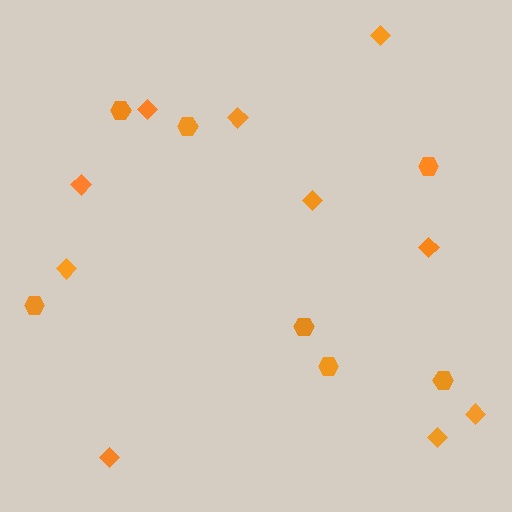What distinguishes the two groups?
There are 2 groups: one group of diamonds (10) and one group of hexagons (7).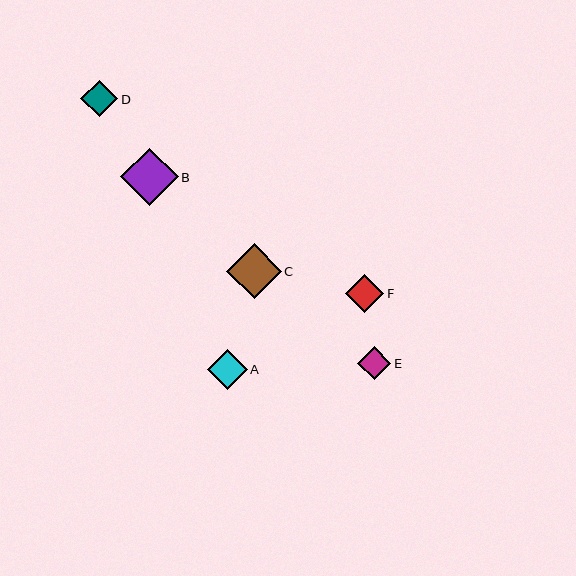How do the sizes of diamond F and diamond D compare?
Diamond F and diamond D are approximately the same size.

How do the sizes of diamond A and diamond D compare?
Diamond A and diamond D are approximately the same size.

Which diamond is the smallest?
Diamond E is the smallest with a size of approximately 33 pixels.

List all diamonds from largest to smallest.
From largest to smallest: B, C, A, F, D, E.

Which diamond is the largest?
Diamond B is the largest with a size of approximately 58 pixels.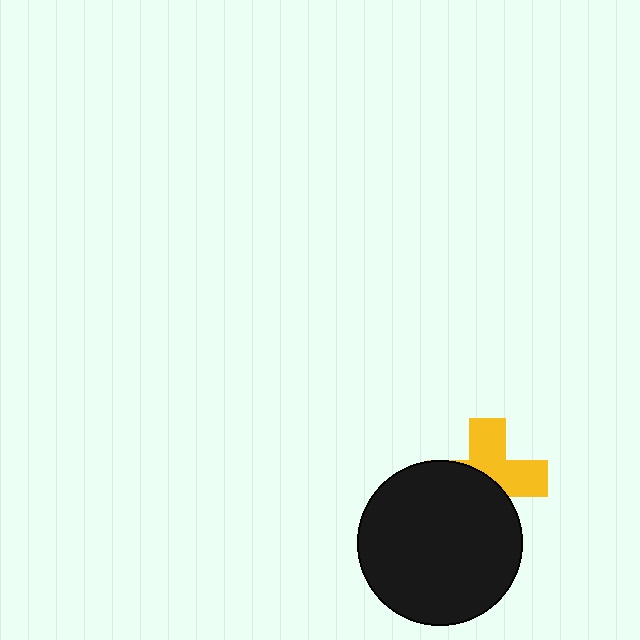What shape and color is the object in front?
The object in front is a black circle.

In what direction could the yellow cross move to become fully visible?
The yellow cross could move up. That would shift it out from behind the black circle entirely.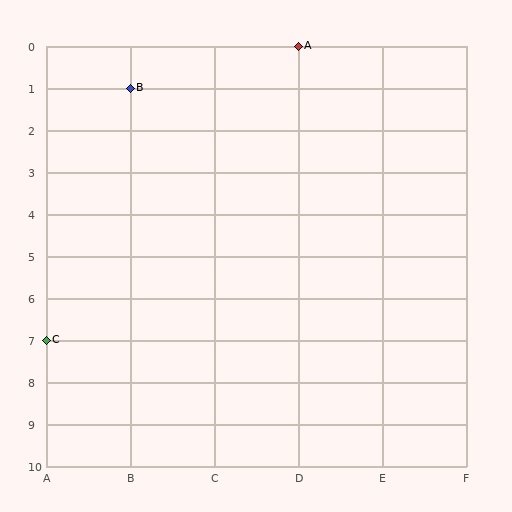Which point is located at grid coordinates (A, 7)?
Point C is at (A, 7).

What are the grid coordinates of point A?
Point A is at grid coordinates (D, 0).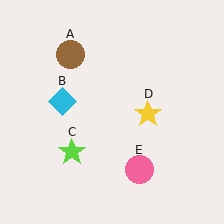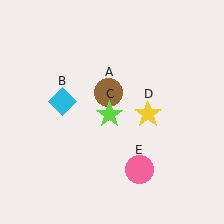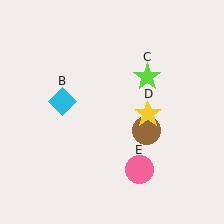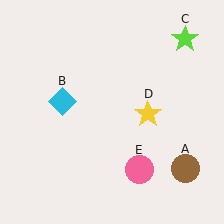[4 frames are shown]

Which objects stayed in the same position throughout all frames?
Cyan diamond (object B) and yellow star (object D) and pink circle (object E) remained stationary.